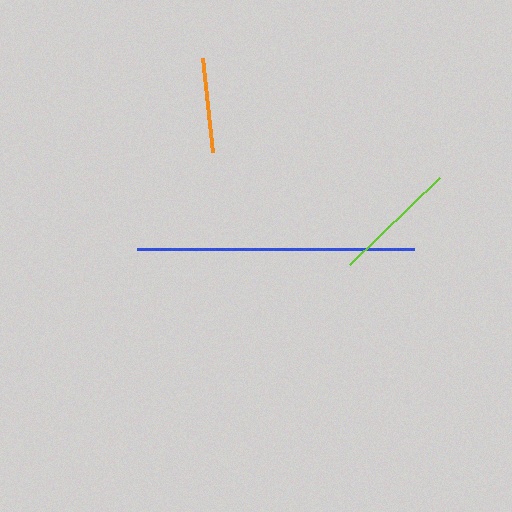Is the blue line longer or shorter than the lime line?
The blue line is longer than the lime line.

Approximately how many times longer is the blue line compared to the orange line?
The blue line is approximately 2.9 times the length of the orange line.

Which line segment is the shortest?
The orange line is the shortest at approximately 95 pixels.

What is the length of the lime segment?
The lime segment is approximately 125 pixels long.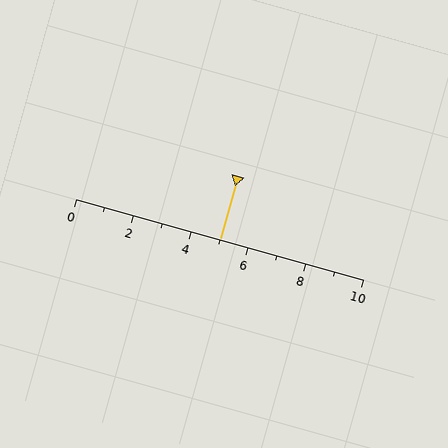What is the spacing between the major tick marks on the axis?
The major ticks are spaced 2 apart.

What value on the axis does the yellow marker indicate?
The marker indicates approximately 5.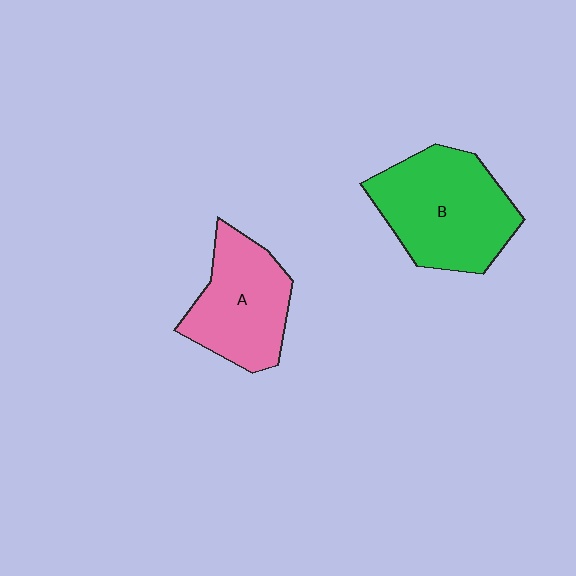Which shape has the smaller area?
Shape A (pink).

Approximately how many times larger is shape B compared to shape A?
Approximately 1.3 times.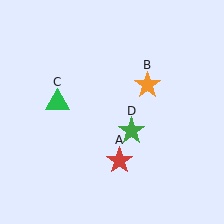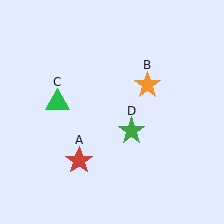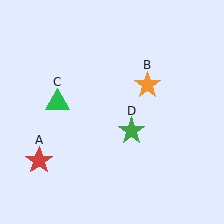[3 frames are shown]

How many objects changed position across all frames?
1 object changed position: red star (object A).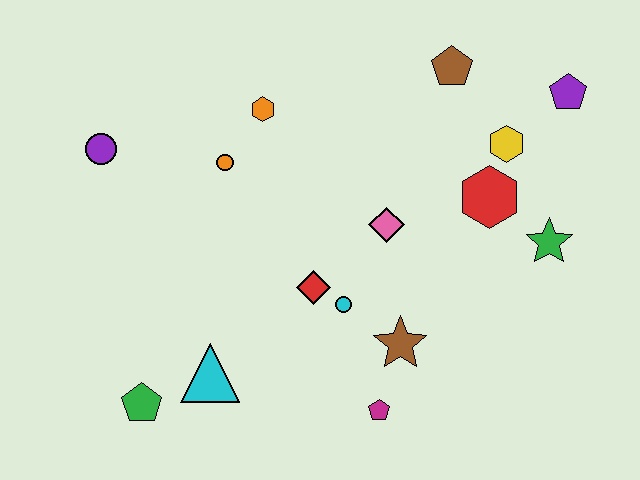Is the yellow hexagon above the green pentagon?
Yes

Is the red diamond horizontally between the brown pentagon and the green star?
No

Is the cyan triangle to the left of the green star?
Yes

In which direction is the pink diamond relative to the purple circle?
The pink diamond is to the right of the purple circle.